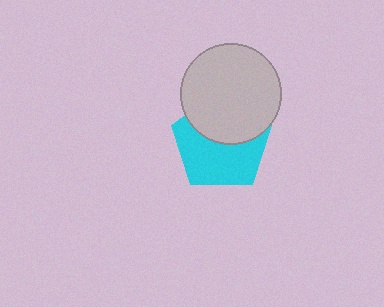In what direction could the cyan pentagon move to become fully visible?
The cyan pentagon could move down. That would shift it out from behind the light gray circle entirely.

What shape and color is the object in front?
The object in front is a light gray circle.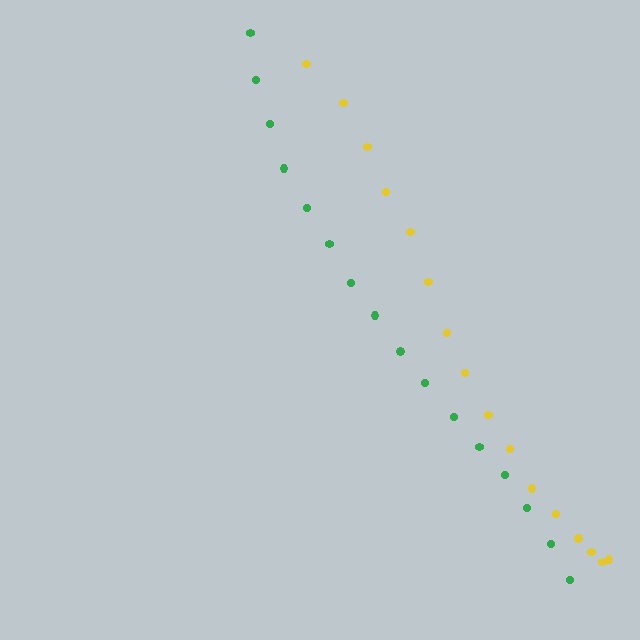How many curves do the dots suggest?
There are 2 distinct paths.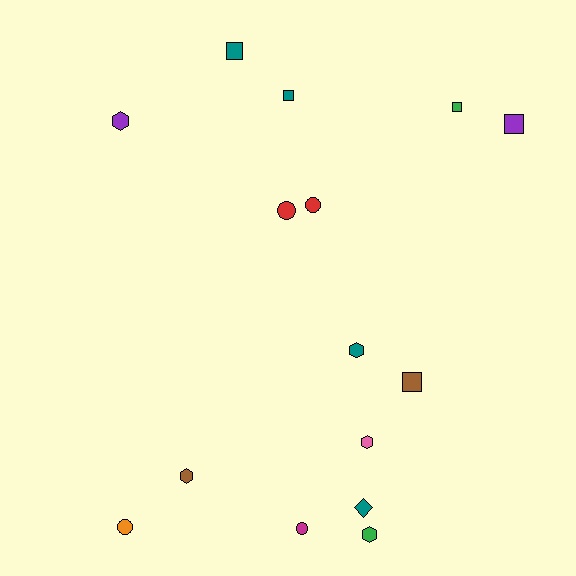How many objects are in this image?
There are 15 objects.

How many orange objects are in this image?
There is 1 orange object.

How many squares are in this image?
There are 5 squares.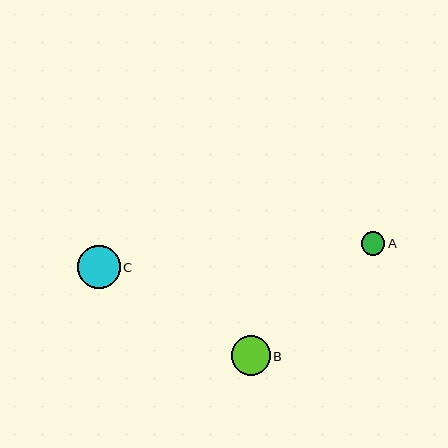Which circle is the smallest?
Circle A is the smallest with a size of approximately 24 pixels.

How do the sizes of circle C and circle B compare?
Circle C and circle B are approximately the same size.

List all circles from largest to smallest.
From largest to smallest: C, B, A.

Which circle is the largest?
Circle C is the largest with a size of approximately 43 pixels.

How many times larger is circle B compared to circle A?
Circle B is approximately 1.7 times the size of circle A.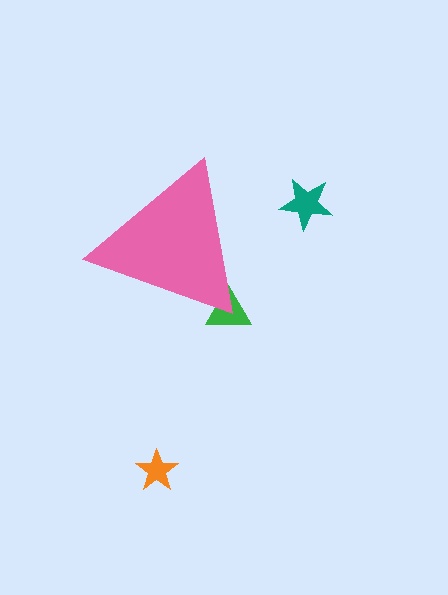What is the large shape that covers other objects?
A pink triangle.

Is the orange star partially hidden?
No, the orange star is fully visible.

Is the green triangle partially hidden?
Yes, the green triangle is partially hidden behind the pink triangle.